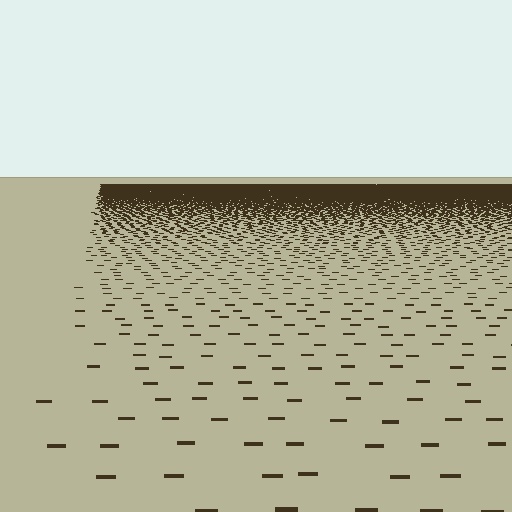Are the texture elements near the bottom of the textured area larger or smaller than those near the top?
Larger. Near the bottom, elements are closer to the viewer and appear at a bigger on-screen size.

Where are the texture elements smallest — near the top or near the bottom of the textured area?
Near the top.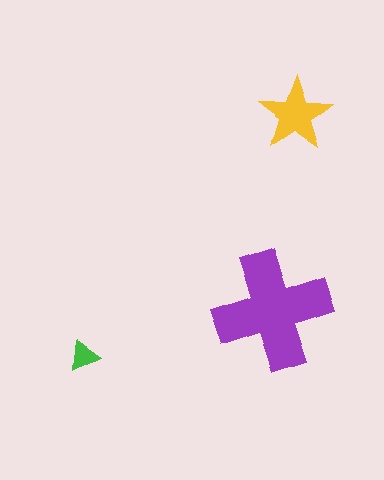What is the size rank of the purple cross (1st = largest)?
1st.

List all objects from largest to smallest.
The purple cross, the yellow star, the green triangle.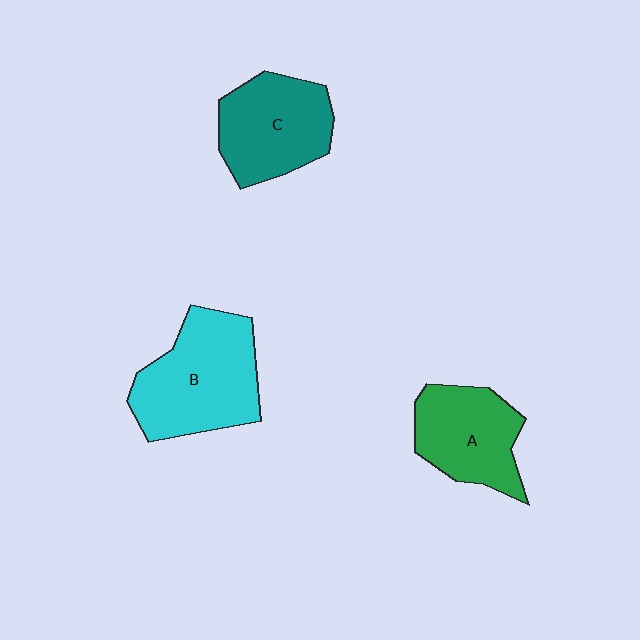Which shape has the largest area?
Shape B (cyan).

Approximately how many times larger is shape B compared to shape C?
Approximately 1.2 times.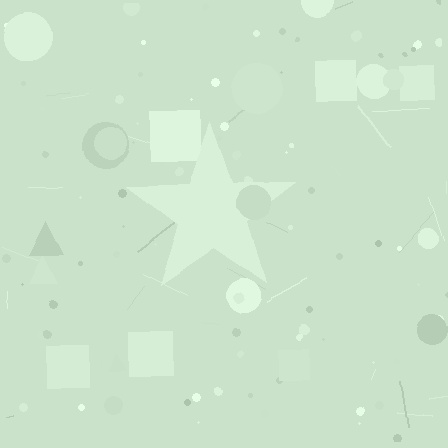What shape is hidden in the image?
A star is hidden in the image.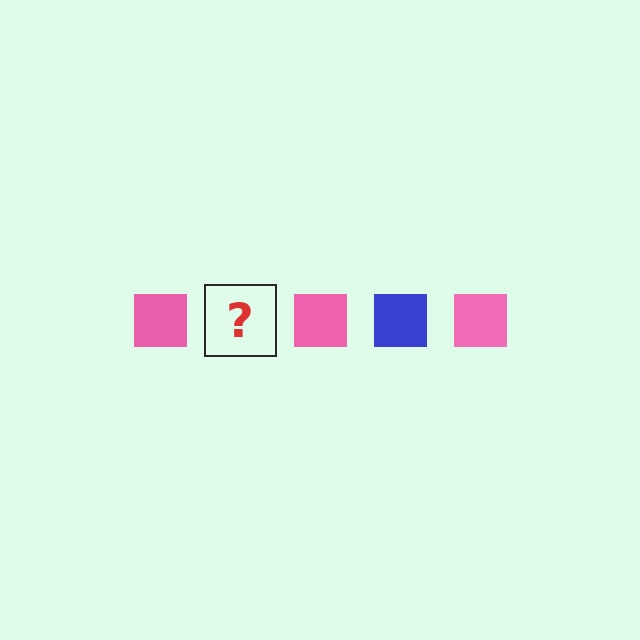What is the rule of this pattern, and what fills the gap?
The rule is that the pattern cycles through pink, blue squares. The gap should be filled with a blue square.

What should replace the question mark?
The question mark should be replaced with a blue square.